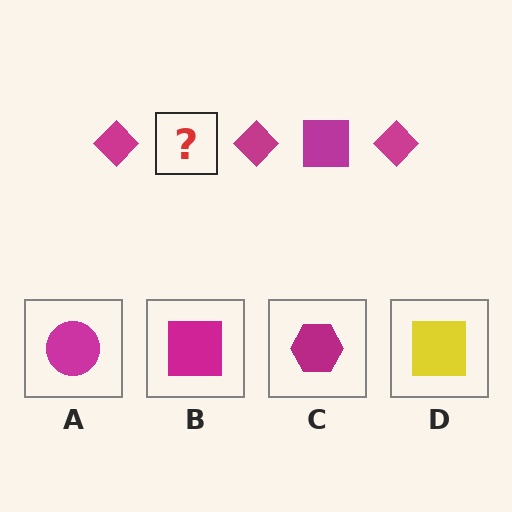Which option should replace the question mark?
Option B.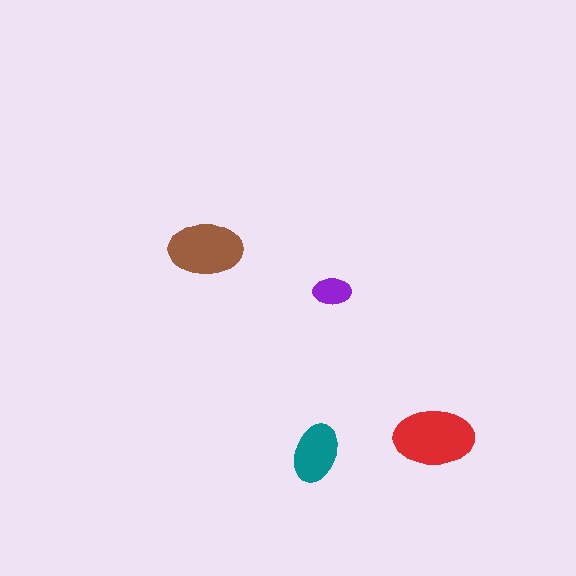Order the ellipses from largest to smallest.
the red one, the brown one, the teal one, the purple one.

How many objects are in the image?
There are 4 objects in the image.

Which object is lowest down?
The teal ellipse is bottommost.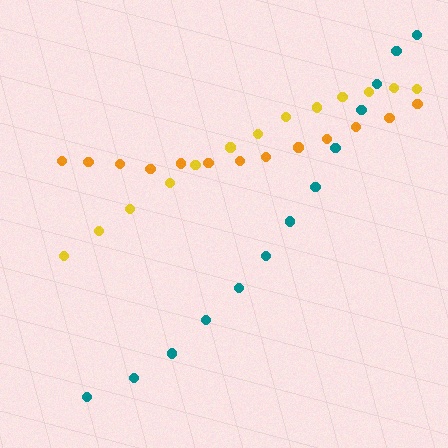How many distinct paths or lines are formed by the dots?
There are 3 distinct paths.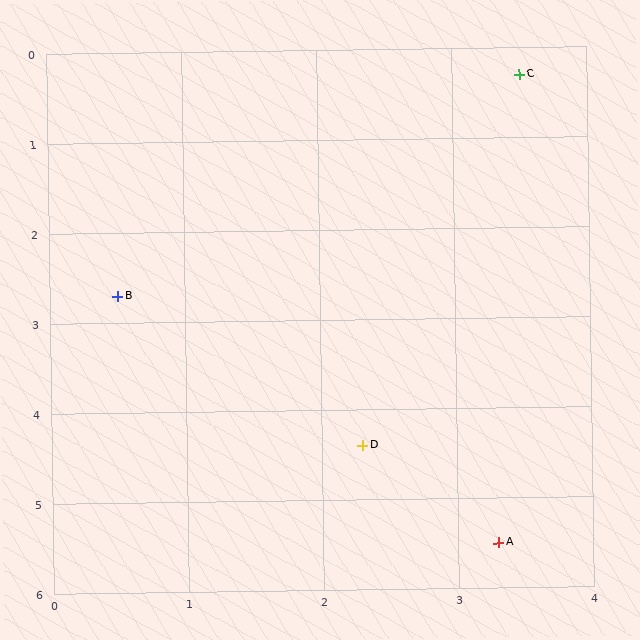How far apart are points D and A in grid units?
Points D and A are about 1.5 grid units apart.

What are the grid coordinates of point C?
Point C is at approximately (3.5, 0.3).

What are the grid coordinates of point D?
Point D is at approximately (2.3, 4.4).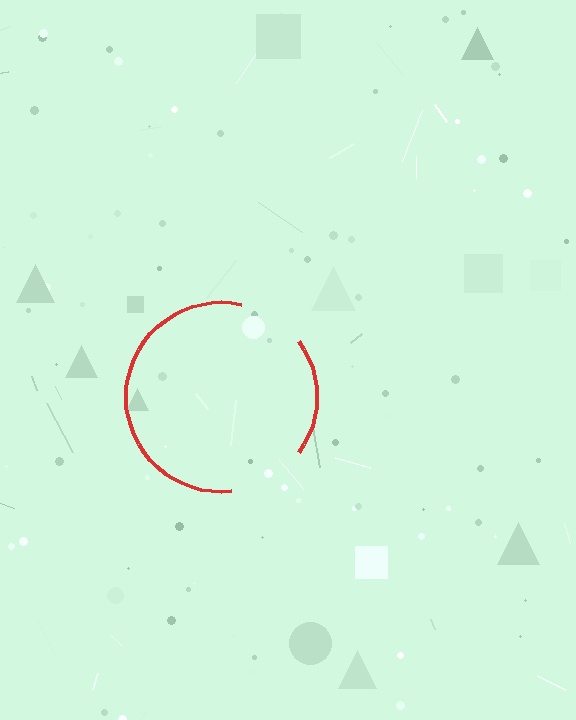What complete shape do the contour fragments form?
The contour fragments form a circle.